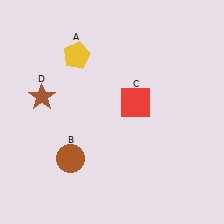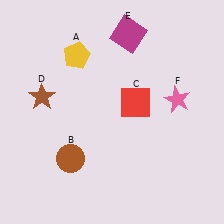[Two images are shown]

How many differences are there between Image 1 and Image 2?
There are 2 differences between the two images.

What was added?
A magenta square (E), a pink star (F) were added in Image 2.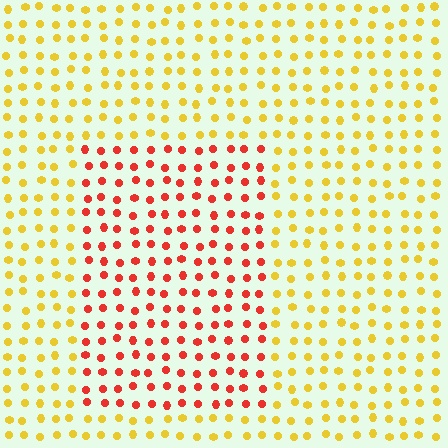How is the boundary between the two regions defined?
The boundary is defined purely by a slight shift in hue (about 49 degrees). Spacing, size, and orientation are identical on both sides.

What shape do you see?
I see a rectangle.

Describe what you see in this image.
The image is filled with small yellow elements in a uniform arrangement. A rectangle-shaped region is visible where the elements are tinted to a slightly different hue, forming a subtle color boundary.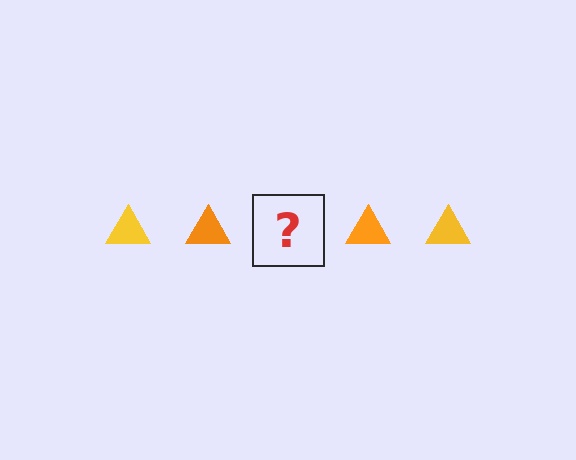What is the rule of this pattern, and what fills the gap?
The rule is that the pattern cycles through yellow, orange triangles. The gap should be filled with a yellow triangle.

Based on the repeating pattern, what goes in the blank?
The blank should be a yellow triangle.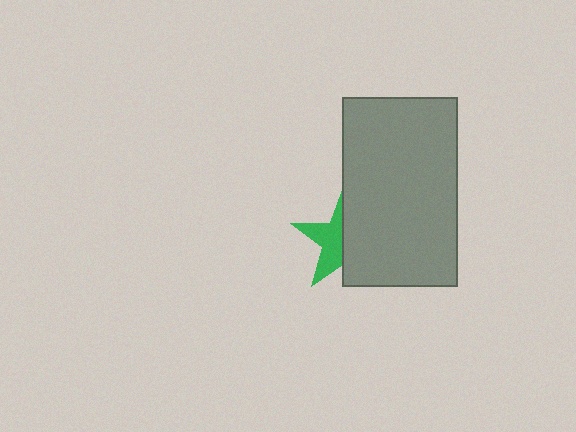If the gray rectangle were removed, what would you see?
You would see the complete green star.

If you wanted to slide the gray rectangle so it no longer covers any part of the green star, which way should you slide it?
Slide it right — that is the most direct way to separate the two shapes.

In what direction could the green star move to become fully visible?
The green star could move left. That would shift it out from behind the gray rectangle entirely.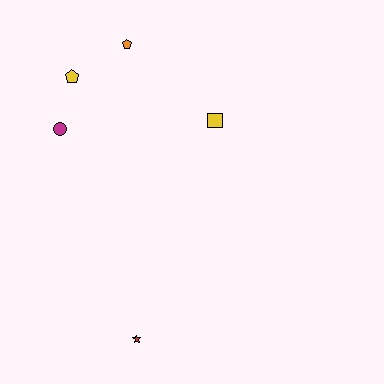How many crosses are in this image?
There are no crosses.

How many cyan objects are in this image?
There are no cyan objects.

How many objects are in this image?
There are 5 objects.